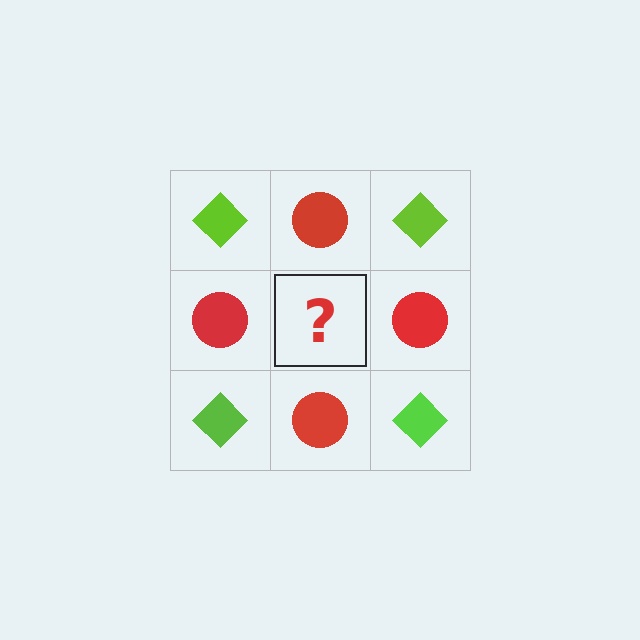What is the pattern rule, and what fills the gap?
The rule is that it alternates lime diamond and red circle in a checkerboard pattern. The gap should be filled with a lime diamond.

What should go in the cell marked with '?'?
The missing cell should contain a lime diamond.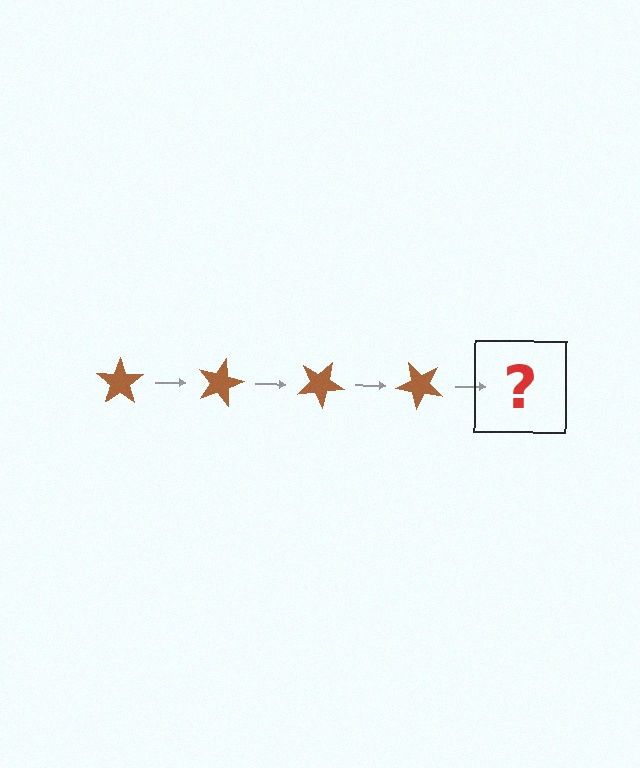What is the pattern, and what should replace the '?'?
The pattern is that the star rotates 15 degrees each step. The '?' should be a brown star rotated 60 degrees.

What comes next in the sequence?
The next element should be a brown star rotated 60 degrees.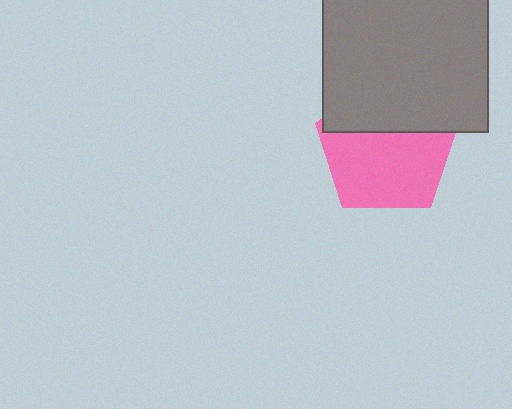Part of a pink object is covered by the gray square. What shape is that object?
It is a pentagon.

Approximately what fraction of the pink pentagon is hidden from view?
Roughly 38% of the pink pentagon is hidden behind the gray square.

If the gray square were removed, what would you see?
You would see the complete pink pentagon.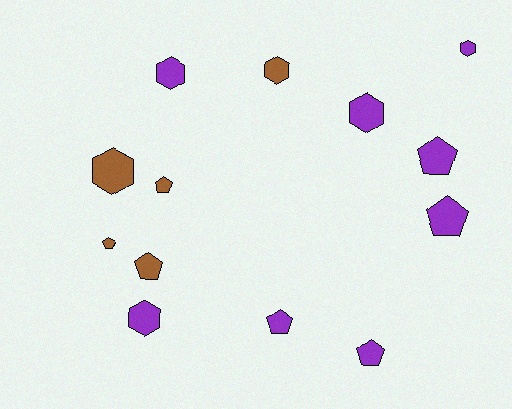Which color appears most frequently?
Purple, with 8 objects.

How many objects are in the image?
There are 13 objects.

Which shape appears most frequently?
Pentagon, with 7 objects.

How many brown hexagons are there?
There are 2 brown hexagons.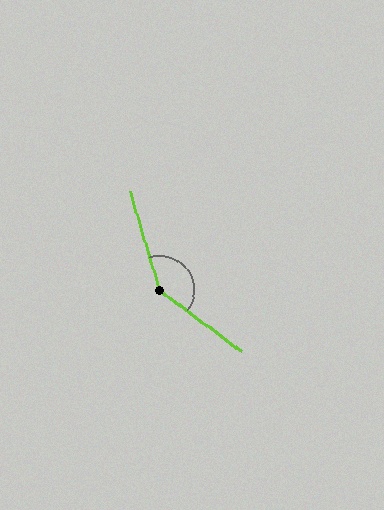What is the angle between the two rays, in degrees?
Approximately 144 degrees.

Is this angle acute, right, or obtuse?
It is obtuse.